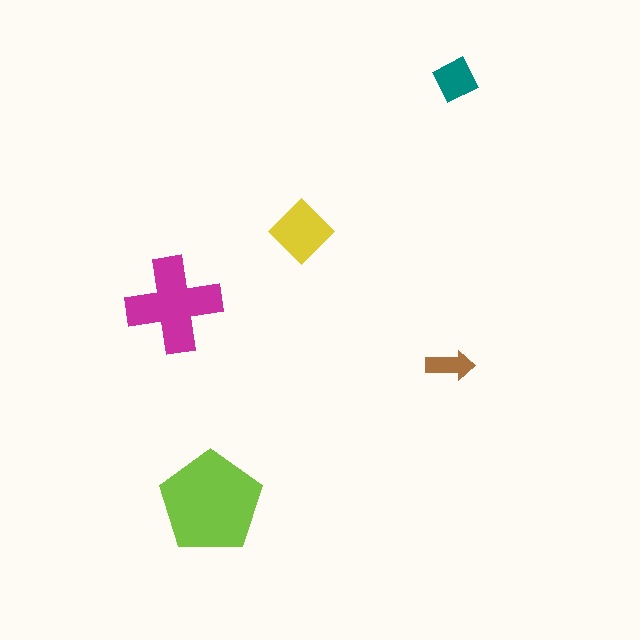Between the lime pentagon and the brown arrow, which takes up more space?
The lime pentagon.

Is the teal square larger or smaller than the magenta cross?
Smaller.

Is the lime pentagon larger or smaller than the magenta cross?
Larger.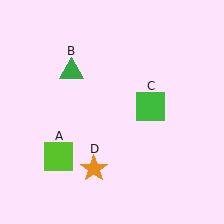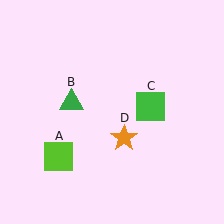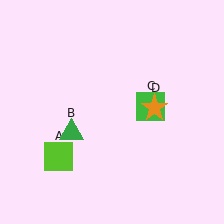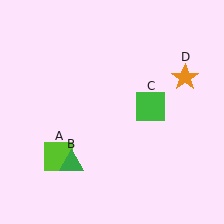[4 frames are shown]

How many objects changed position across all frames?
2 objects changed position: green triangle (object B), orange star (object D).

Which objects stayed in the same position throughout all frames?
Lime square (object A) and green square (object C) remained stationary.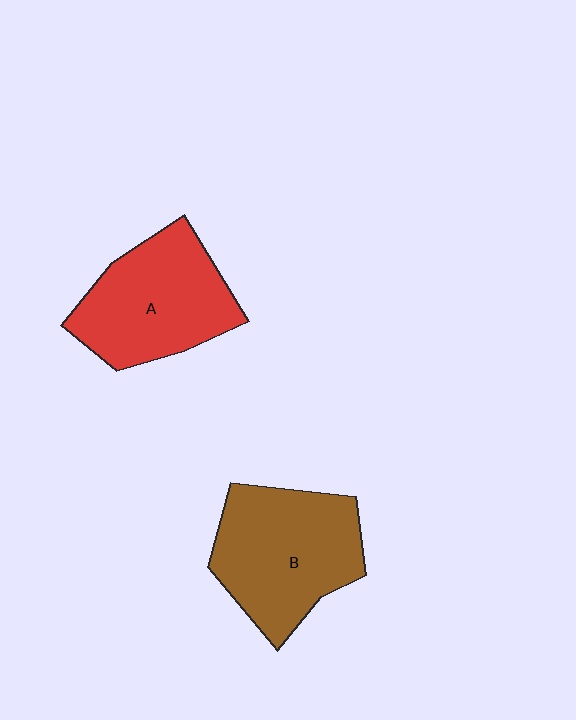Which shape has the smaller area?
Shape A (red).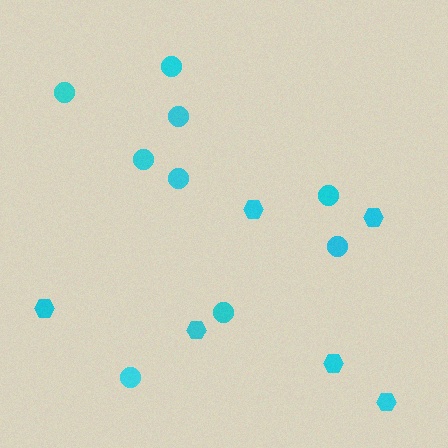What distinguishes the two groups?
There are 2 groups: one group of hexagons (6) and one group of circles (9).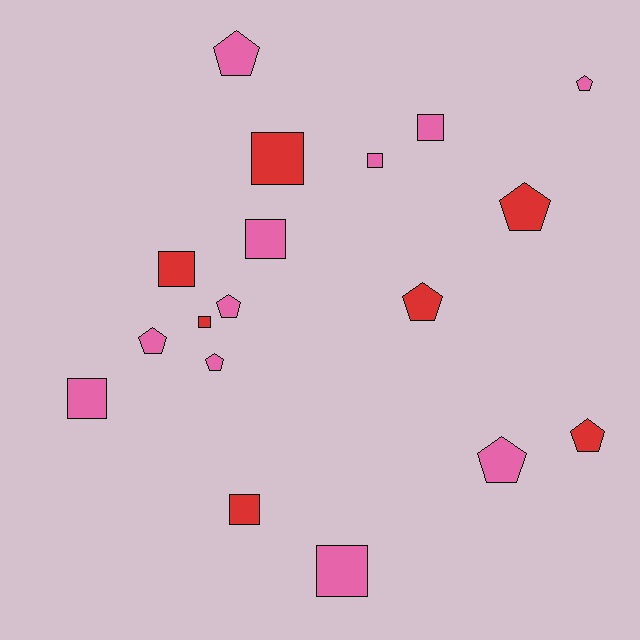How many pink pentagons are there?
There are 6 pink pentagons.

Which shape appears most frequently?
Pentagon, with 9 objects.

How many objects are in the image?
There are 18 objects.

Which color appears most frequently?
Pink, with 11 objects.